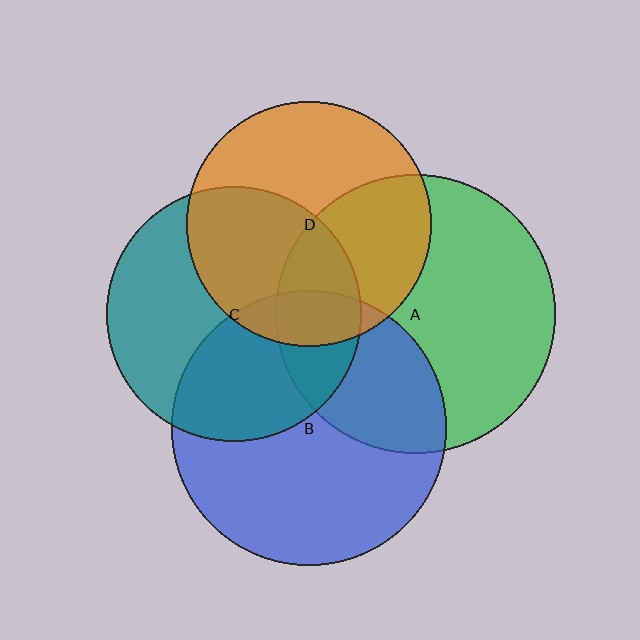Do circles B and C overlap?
Yes.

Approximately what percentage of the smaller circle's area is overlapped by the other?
Approximately 40%.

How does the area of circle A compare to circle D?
Approximately 1.3 times.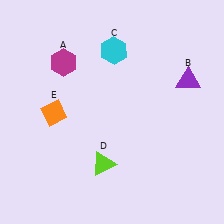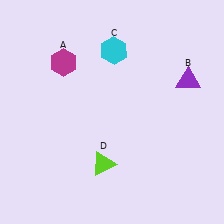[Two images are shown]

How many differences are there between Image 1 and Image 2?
There is 1 difference between the two images.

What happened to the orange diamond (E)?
The orange diamond (E) was removed in Image 2. It was in the bottom-left area of Image 1.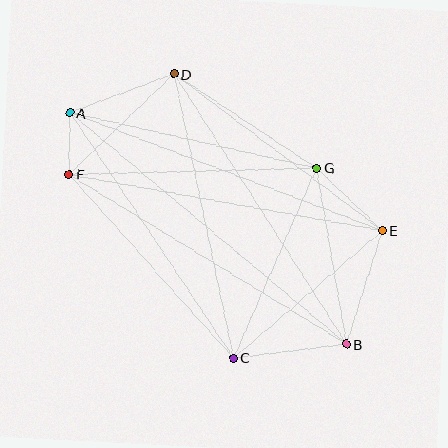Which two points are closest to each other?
Points A and F are closest to each other.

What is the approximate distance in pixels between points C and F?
The distance between C and F is approximately 246 pixels.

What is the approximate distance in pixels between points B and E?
The distance between B and E is approximately 119 pixels.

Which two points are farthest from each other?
Points A and B are farthest from each other.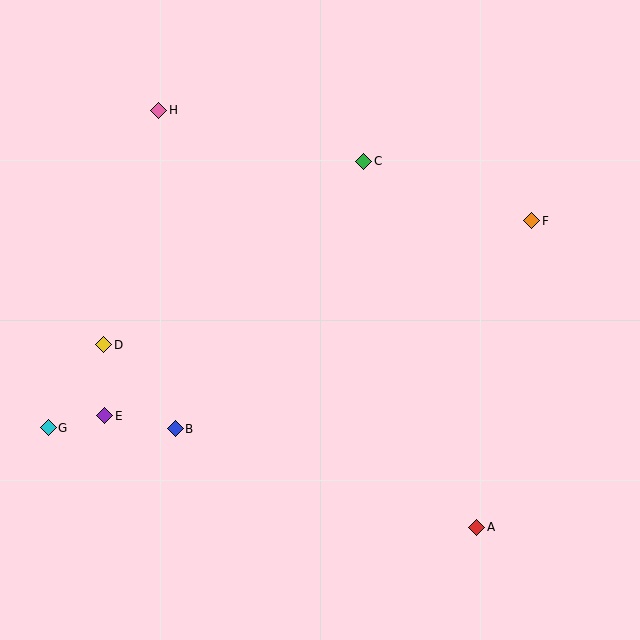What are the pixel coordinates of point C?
Point C is at (364, 161).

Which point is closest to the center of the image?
Point C at (364, 161) is closest to the center.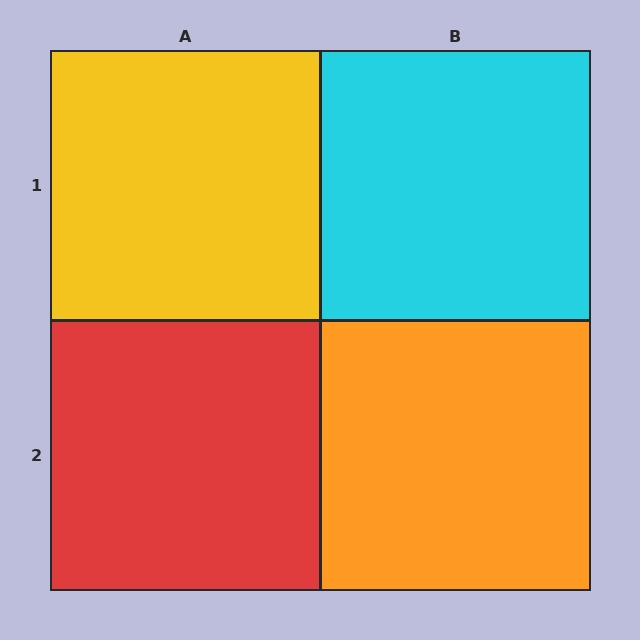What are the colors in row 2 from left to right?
Red, orange.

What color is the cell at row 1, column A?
Yellow.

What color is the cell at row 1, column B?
Cyan.